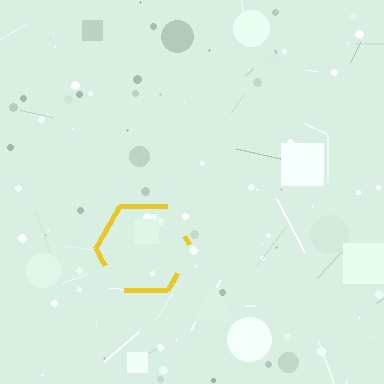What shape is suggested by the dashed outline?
The dashed outline suggests a hexagon.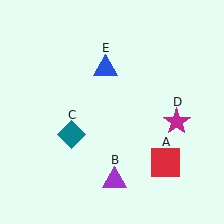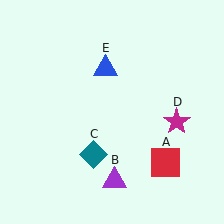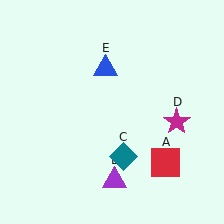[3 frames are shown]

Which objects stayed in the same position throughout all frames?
Red square (object A) and purple triangle (object B) and magenta star (object D) and blue triangle (object E) remained stationary.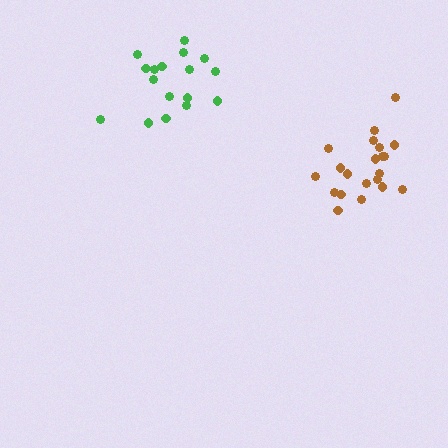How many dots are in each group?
Group 1: 21 dots, Group 2: 17 dots (38 total).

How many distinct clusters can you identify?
There are 2 distinct clusters.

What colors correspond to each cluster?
The clusters are colored: brown, green.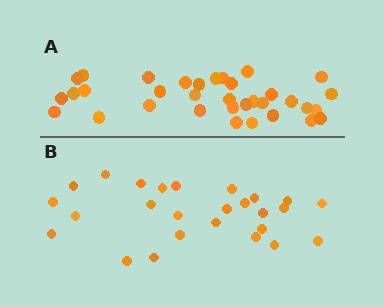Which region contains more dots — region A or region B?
Region A (the top region) has more dots.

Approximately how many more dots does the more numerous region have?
Region A has roughly 8 or so more dots than region B.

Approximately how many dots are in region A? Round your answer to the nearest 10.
About 30 dots. (The exact count is 34, which rounds to 30.)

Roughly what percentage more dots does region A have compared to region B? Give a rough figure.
About 30% more.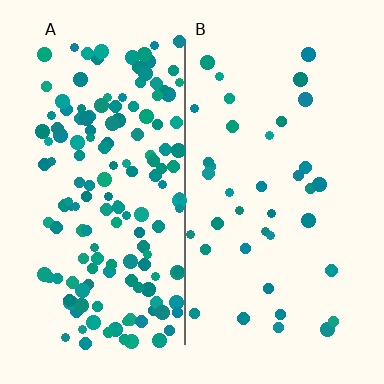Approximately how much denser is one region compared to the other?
Approximately 4.1× — region A over region B.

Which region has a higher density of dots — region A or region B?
A (the left).